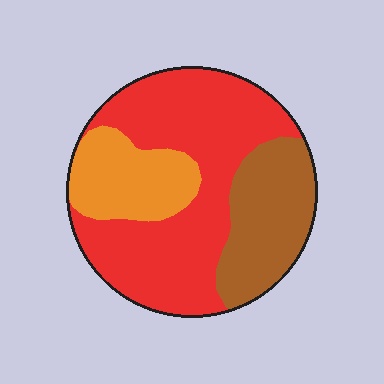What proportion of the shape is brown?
Brown takes up about one quarter (1/4) of the shape.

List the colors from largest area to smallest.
From largest to smallest: red, brown, orange.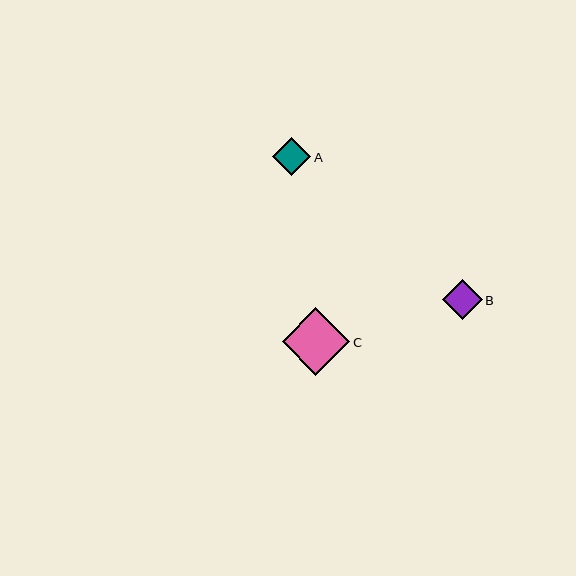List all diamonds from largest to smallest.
From largest to smallest: C, B, A.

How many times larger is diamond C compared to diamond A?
Diamond C is approximately 1.8 times the size of diamond A.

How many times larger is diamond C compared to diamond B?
Diamond C is approximately 1.7 times the size of diamond B.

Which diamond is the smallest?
Diamond A is the smallest with a size of approximately 38 pixels.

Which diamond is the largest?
Diamond C is the largest with a size of approximately 67 pixels.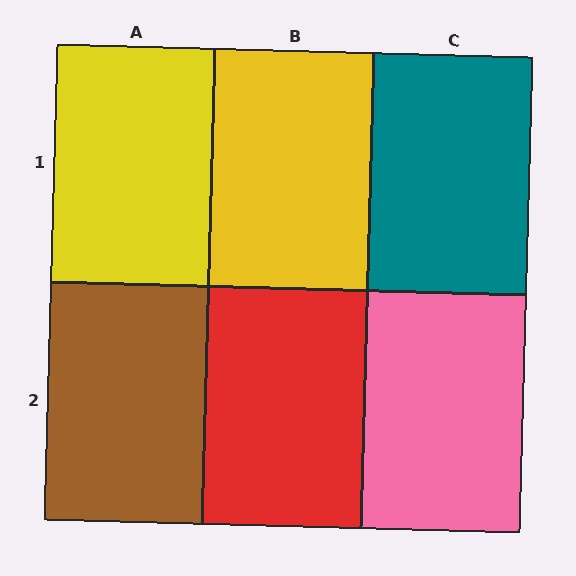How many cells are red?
1 cell is red.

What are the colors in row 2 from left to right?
Brown, red, pink.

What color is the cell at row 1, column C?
Teal.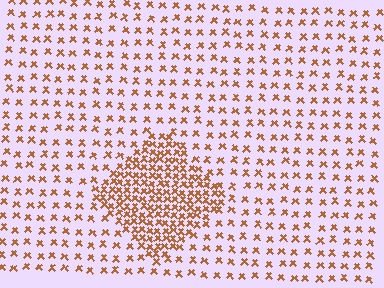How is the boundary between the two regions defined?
The boundary is defined by a change in element density (approximately 2.6x ratio). All elements are the same color, size, and shape.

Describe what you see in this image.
The image contains small brown elements arranged at two different densities. A diamond-shaped region is visible where the elements are more densely packed than the surrounding area.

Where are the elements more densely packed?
The elements are more densely packed inside the diamond boundary.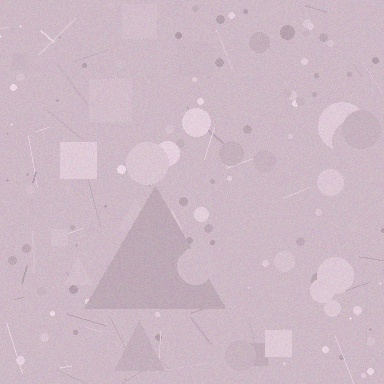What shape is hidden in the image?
A triangle is hidden in the image.